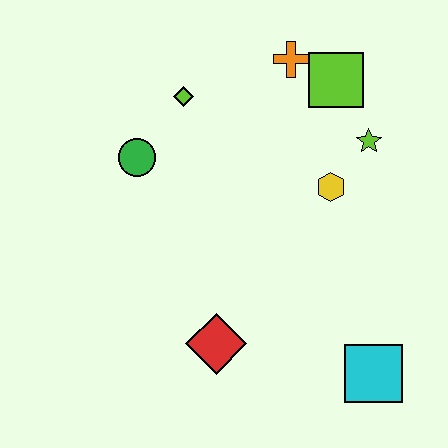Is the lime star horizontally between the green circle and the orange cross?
No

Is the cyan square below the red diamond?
Yes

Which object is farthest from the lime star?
The red diamond is farthest from the lime star.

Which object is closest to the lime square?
The orange cross is closest to the lime square.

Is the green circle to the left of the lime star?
Yes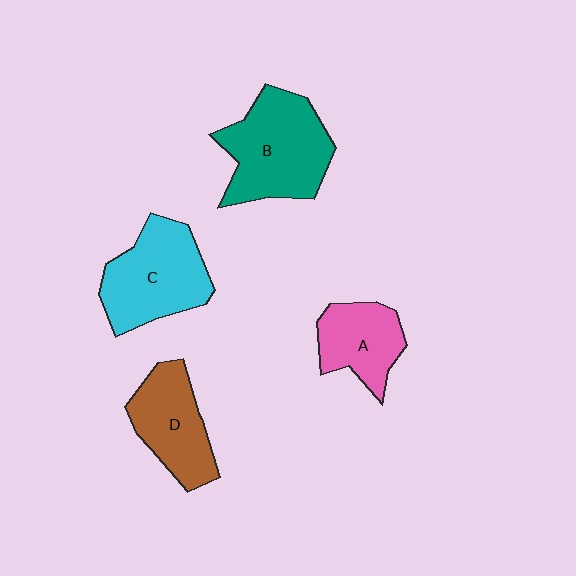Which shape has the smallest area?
Shape A (pink).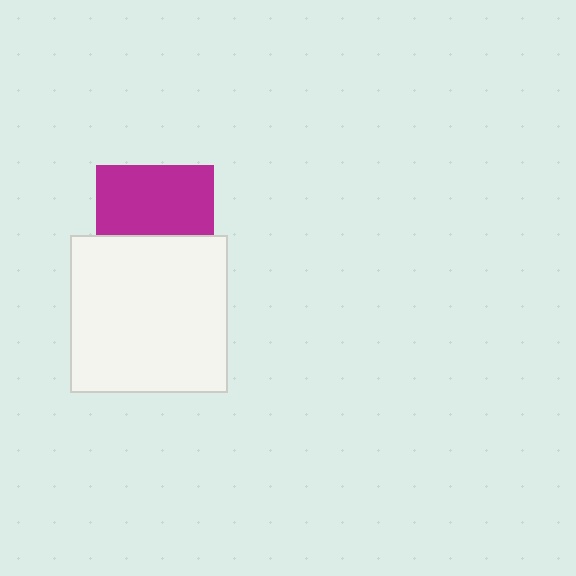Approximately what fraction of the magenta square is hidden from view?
Roughly 41% of the magenta square is hidden behind the white square.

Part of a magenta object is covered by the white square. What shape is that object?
It is a square.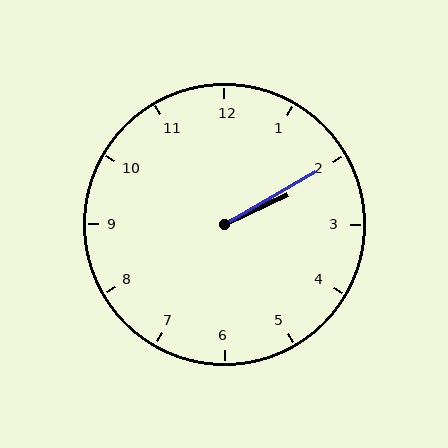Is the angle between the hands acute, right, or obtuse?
It is acute.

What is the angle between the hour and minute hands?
Approximately 5 degrees.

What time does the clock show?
2:10.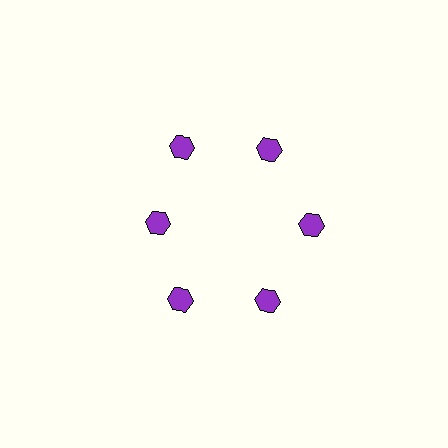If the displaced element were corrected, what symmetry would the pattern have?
It would have 6-fold rotational symmetry — the pattern would map onto itself every 60 degrees.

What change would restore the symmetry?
The symmetry would be restored by moving it outward, back onto the ring so that all 6 hexagons sit at equal angles and equal distance from the center.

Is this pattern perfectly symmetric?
No. The 6 purple hexagons are arranged in a ring, but one element near the 9 o'clock position is pulled inward toward the center, breaking the 6-fold rotational symmetry.